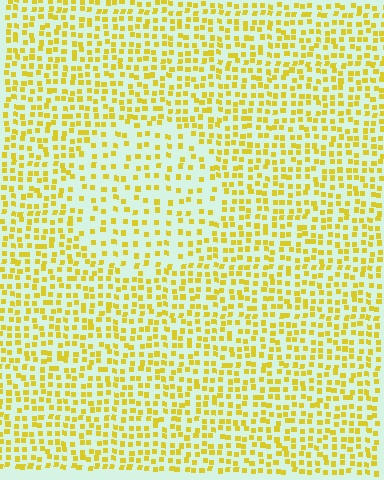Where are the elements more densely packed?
The elements are more densely packed outside the circle boundary.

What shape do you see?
I see a circle.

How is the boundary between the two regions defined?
The boundary is defined by a change in element density (approximately 1.8x ratio). All elements are the same color, size, and shape.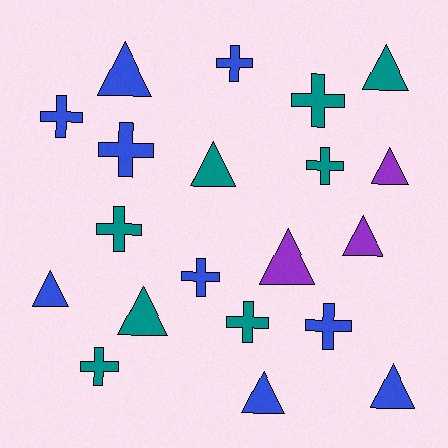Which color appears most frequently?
Blue, with 9 objects.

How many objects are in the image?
There are 20 objects.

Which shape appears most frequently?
Cross, with 10 objects.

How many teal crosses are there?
There are 5 teal crosses.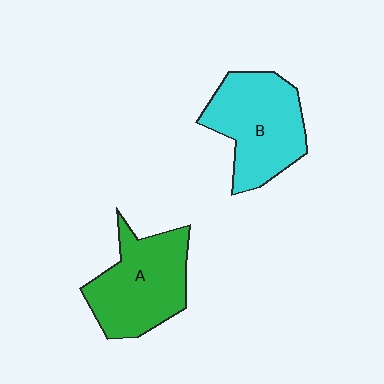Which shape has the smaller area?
Shape A (green).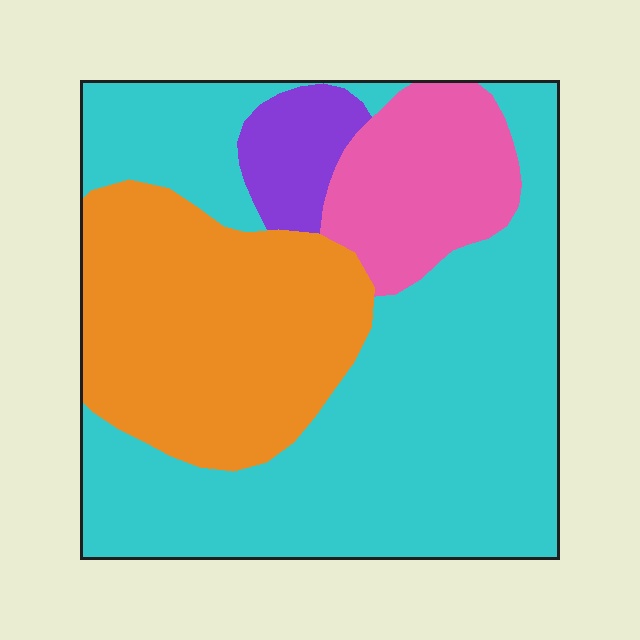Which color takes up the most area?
Cyan, at roughly 55%.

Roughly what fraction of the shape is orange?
Orange takes up about one quarter (1/4) of the shape.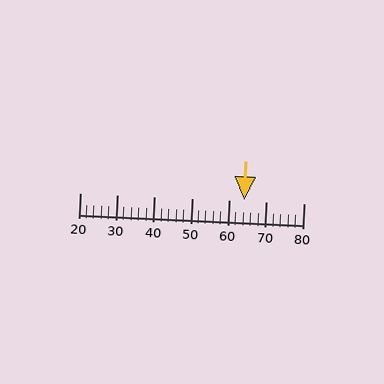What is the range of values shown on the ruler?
The ruler shows values from 20 to 80.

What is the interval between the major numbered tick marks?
The major tick marks are spaced 10 units apart.